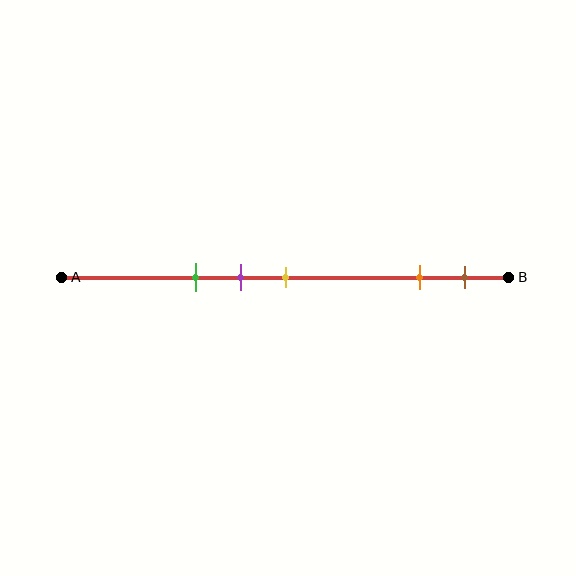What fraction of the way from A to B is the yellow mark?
The yellow mark is approximately 50% (0.5) of the way from A to B.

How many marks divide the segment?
There are 5 marks dividing the segment.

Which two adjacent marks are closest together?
The purple and yellow marks are the closest adjacent pair.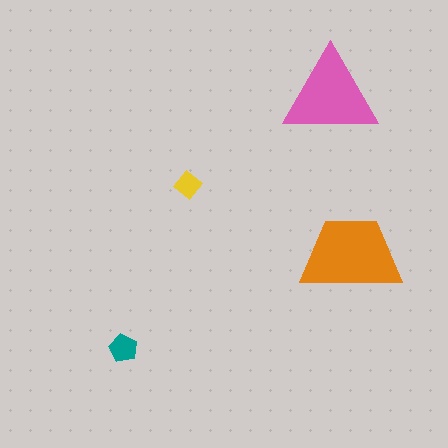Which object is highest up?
The pink triangle is topmost.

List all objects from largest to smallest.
The orange trapezoid, the pink triangle, the teal pentagon, the yellow diamond.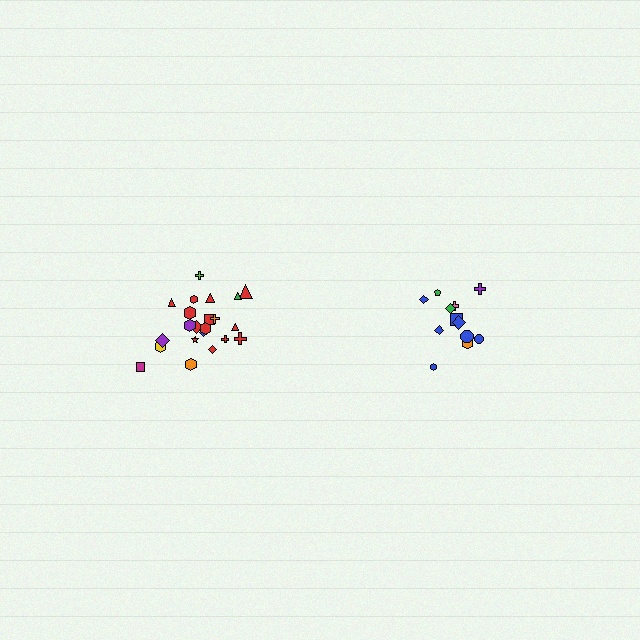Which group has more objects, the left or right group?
The left group.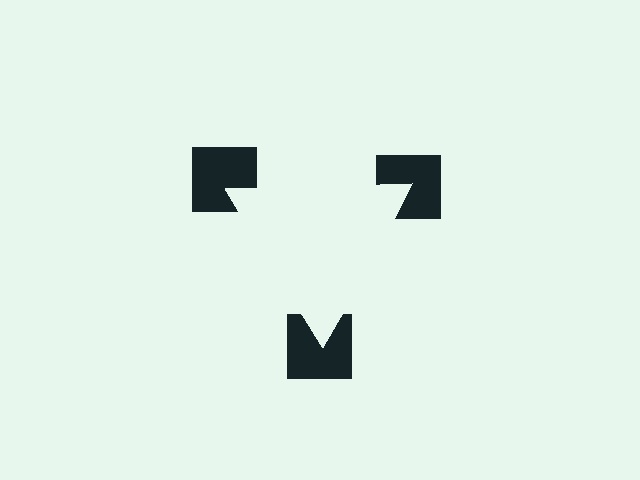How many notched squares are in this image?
There are 3 — one at each vertex of the illusory triangle.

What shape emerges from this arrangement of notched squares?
An illusory triangle — its edges are inferred from the aligned wedge cuts in the notched squares, not physically drawn.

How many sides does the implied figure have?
3 sides.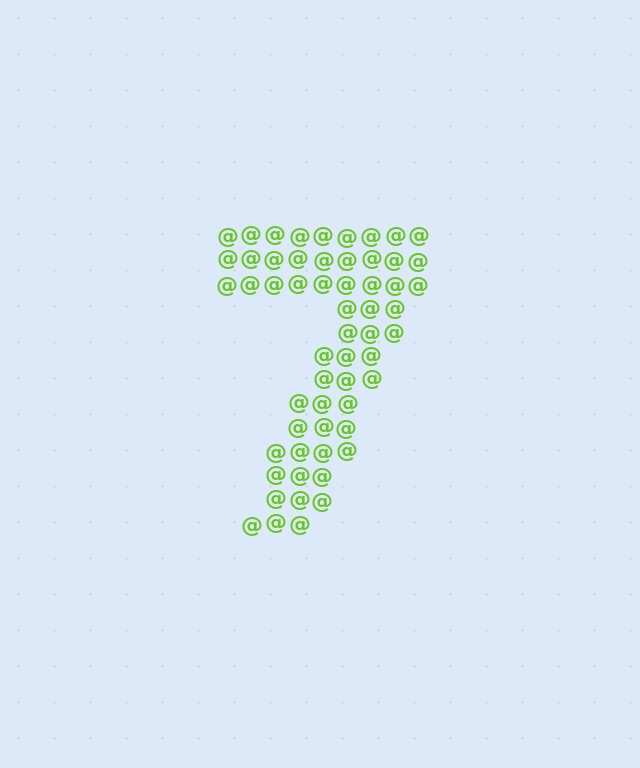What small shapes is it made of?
It is made of small at signs.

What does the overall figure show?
The overall figure shows the digit 7.